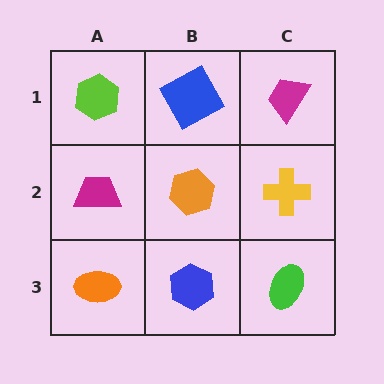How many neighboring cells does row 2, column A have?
3.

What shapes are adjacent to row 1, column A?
A magenta trapezoid (row 2, column A), a blue square (row 1, column B).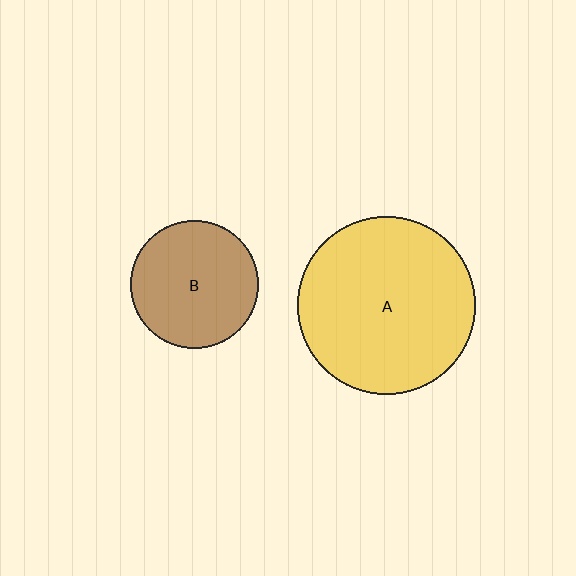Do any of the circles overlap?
No, none of the circles overlap.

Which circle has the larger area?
Circle A (yellow).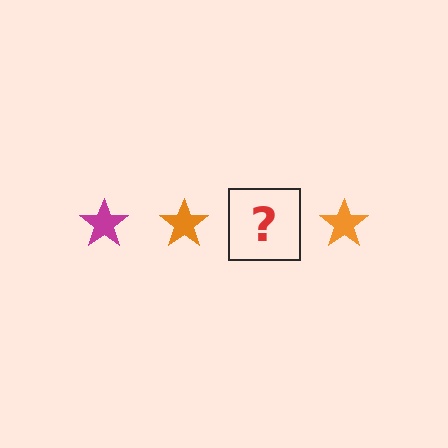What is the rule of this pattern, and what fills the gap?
The rule is that the pattern cycles through magenta, orange stars. The gap should be filled with a magenta star.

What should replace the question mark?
The question mark should be replaced with a magenta star.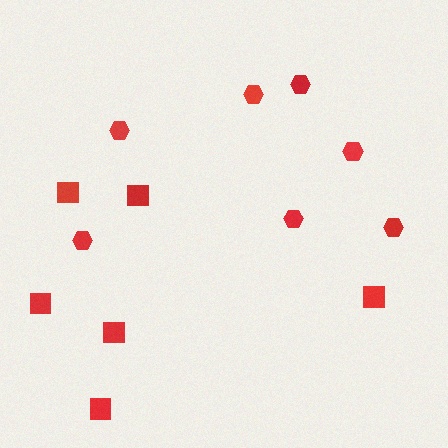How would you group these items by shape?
There are 2 groups: one group of squares (6) and one group of hexagons (7).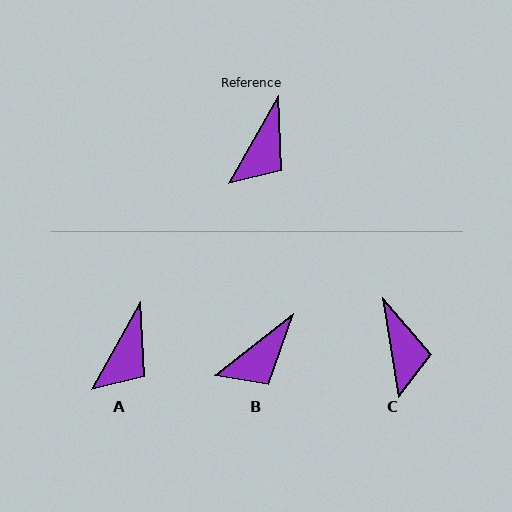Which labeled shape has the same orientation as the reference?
A.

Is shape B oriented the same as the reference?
No, it is off by about 22 degrees.